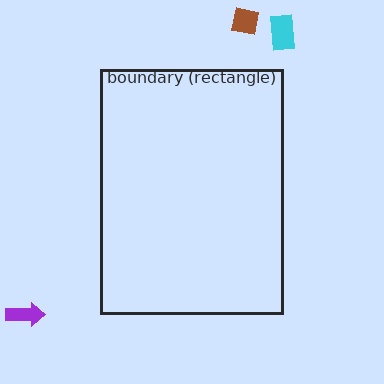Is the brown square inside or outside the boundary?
Outside.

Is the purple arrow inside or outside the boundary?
Outside.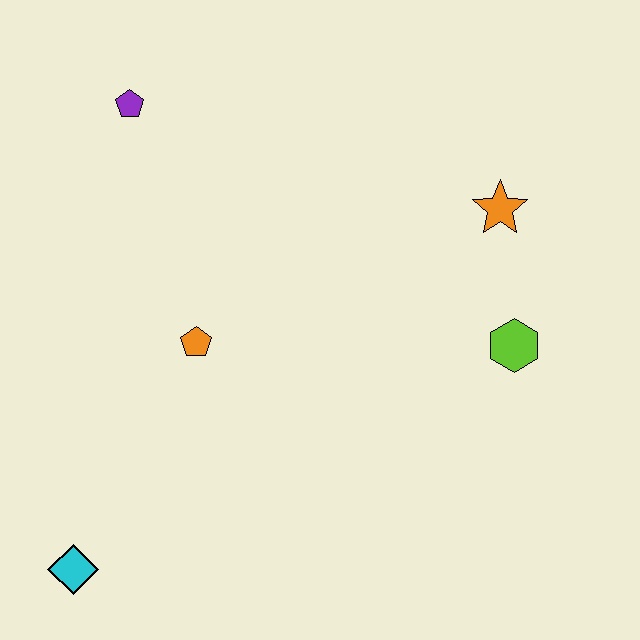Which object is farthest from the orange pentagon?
The orange star is farthest from the orange pentagon.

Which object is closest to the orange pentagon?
The purple pentagon is closest to the orange pentagon.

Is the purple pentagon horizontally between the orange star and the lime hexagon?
No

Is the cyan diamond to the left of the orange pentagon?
Yes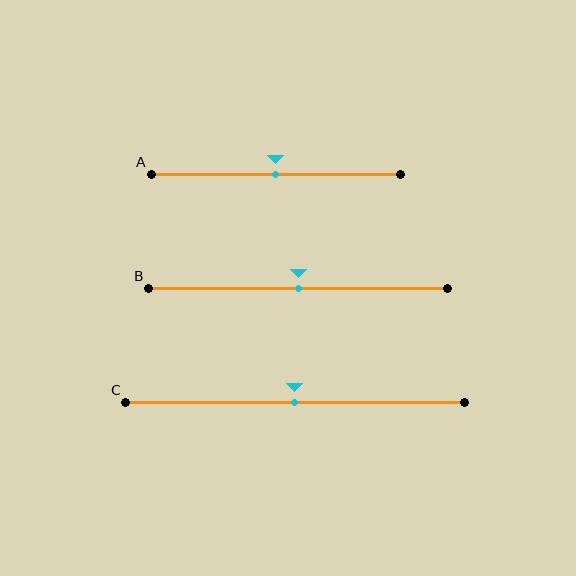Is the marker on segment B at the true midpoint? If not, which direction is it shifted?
Yes, the marker on segment B is at the true midpoint.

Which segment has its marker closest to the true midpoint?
Segment A has its marker closest to the true midpoint.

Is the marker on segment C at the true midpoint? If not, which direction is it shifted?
Yes, the marker on segment C is at the true midpoint.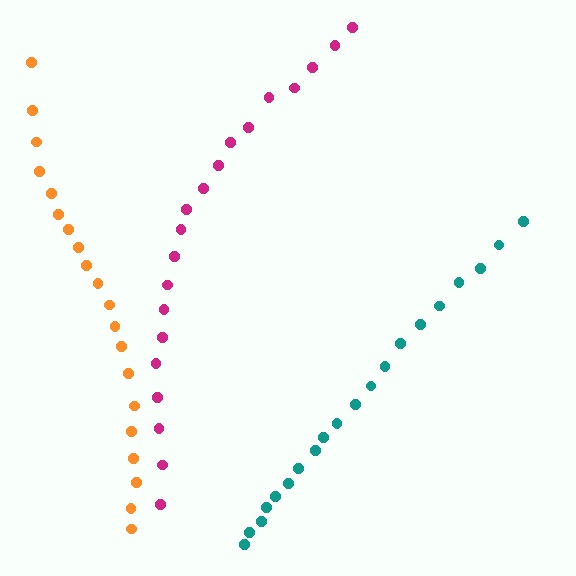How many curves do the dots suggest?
There are 3 distinct paths.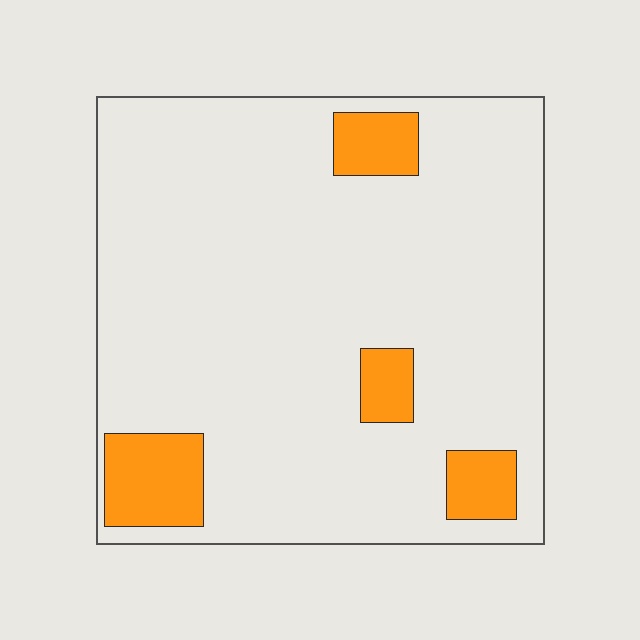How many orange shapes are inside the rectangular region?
4.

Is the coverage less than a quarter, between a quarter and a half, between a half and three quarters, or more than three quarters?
Less than a quarter.